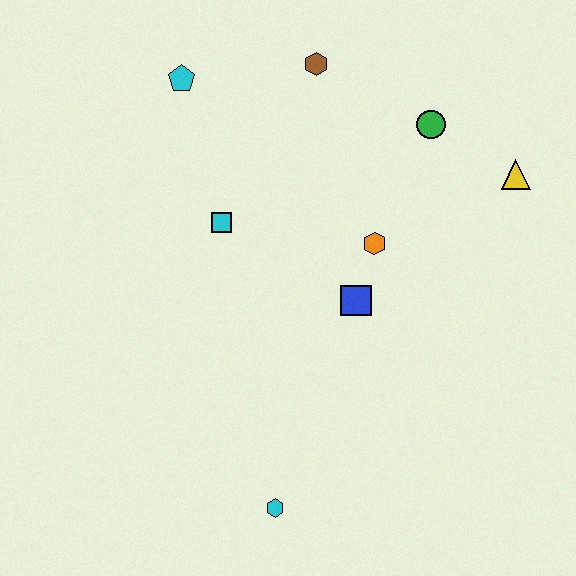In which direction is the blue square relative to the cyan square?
The blue square is to the right of the cyan square.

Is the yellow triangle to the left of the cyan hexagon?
No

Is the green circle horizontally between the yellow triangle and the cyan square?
Yes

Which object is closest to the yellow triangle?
The green circle is closest to the yellow triangle.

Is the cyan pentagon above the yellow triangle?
Yes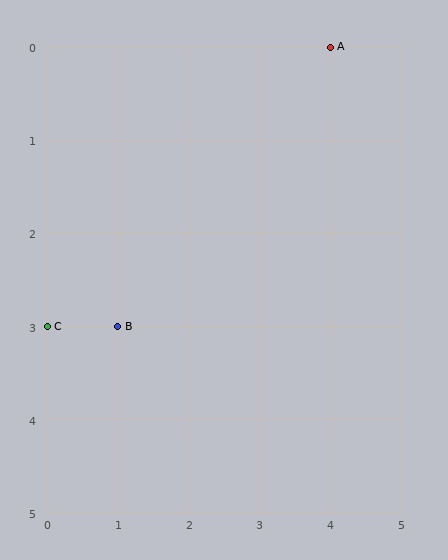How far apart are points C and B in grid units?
Points C and B are 1 column apart.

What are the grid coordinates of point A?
Point A is at grid coordinates (4, 0).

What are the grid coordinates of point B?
Point B is at grid coordinates (1, 3).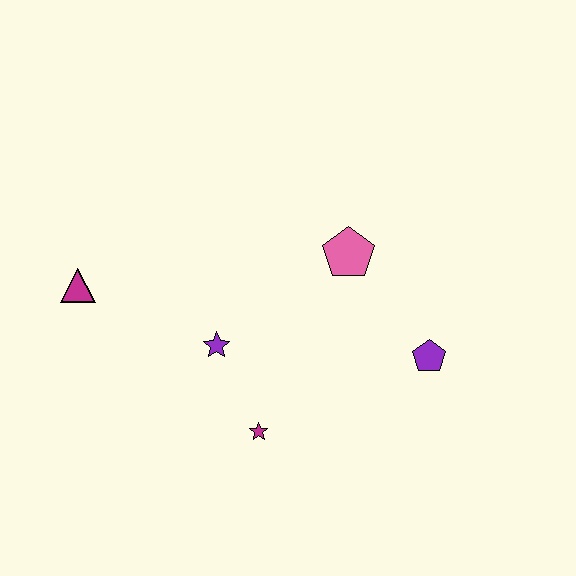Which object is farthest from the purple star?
The purple pentagon is farthest from the purple star.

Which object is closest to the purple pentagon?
The pink pentagon is closest to the purple pentagon.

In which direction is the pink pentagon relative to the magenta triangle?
The pink pentagon is to the right of the magenta triangle.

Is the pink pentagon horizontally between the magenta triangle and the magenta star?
No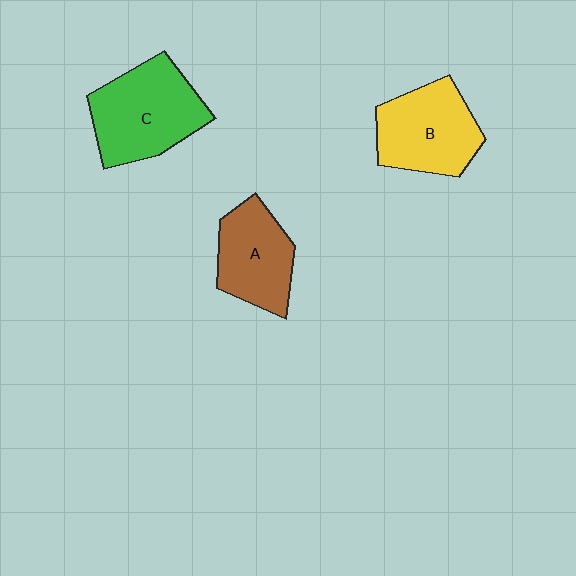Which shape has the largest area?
Shape C (green).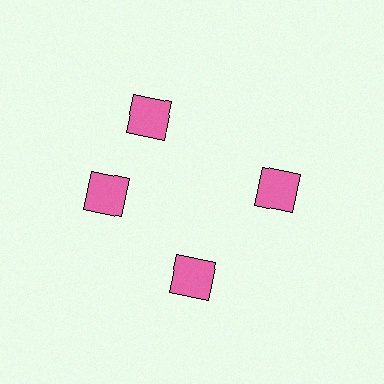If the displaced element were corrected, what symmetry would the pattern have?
It would have 4-fold rotational symmetry — the pattern would map onto itself every 90 degrees.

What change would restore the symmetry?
The symmetry would be restored by rotating it back into even spacing with its neighbors so that all 4 squares sit at equal angles and equal distance from the center.